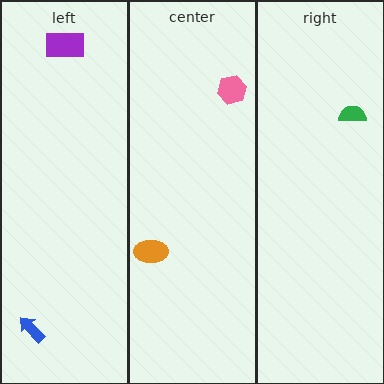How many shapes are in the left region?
2.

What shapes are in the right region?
The green semicircle.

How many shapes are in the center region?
2.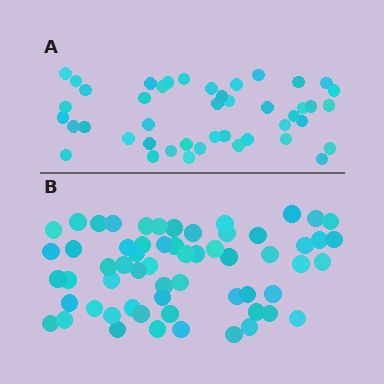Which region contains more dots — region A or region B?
Region B (the bottom region) has more dots.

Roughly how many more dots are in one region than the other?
Region B has approximately 15 more dots than region A.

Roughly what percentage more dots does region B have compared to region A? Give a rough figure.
About 35% more.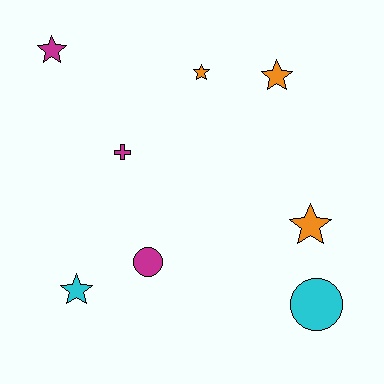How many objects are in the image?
There are 8 objects.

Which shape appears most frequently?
Star, with 5 objects.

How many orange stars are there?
There are 3 orange stars.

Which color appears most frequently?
Orange, with 3 objects.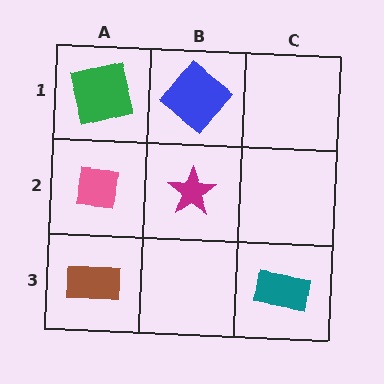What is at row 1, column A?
A green square.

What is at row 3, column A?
A brown rectangle.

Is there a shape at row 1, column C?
No, that cell is empty.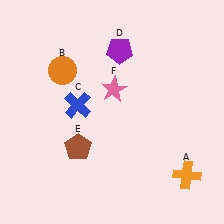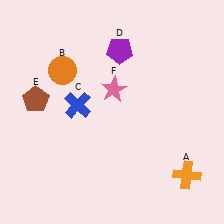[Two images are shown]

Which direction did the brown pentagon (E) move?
The brown pentagon (E) moved up.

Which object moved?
The brown pentagon (E) moved up.